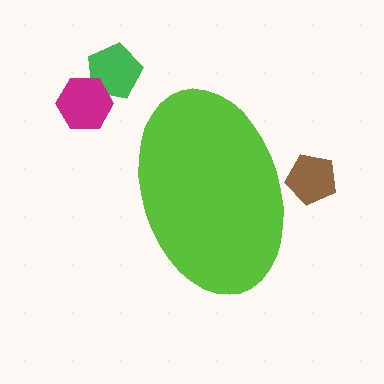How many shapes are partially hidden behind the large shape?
1 shape is partially hidden.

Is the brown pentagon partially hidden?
Yes, the brown pentagon is partially hidden behind the lime ellipse.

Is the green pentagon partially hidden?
No, the green pentagon is fully visible.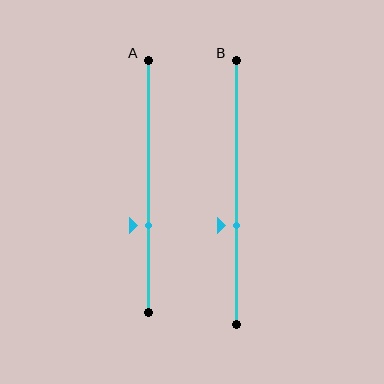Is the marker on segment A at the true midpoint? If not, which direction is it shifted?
No, the marker on segment A is shifted downward by about 16% of the segment length.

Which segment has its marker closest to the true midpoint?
Segment B has its marker closest to the true midpoint.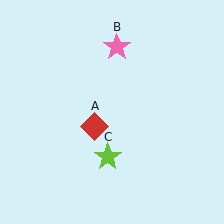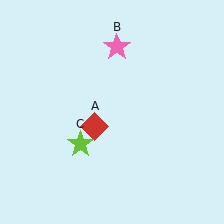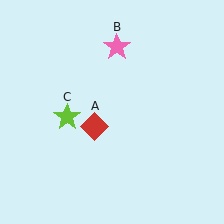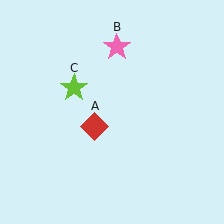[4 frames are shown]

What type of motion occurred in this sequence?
The lime star (object C) rotated clockwise around the center of the scene.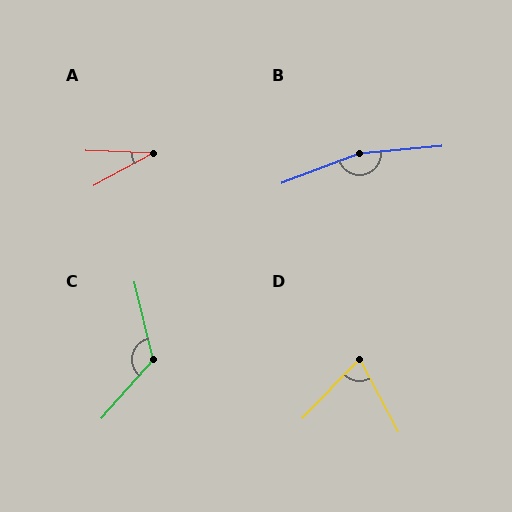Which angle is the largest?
B, at approximately 164 degrees.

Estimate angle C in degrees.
Approximately 125 degrees.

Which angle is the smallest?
A, at approximately 31 degrees.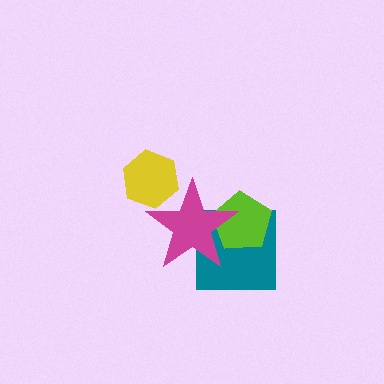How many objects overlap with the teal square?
2 objects overlap with the teal square.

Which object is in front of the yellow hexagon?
The magenta star is in front of the yellow hexagon.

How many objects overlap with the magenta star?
3 objects overlap with the magenta star.